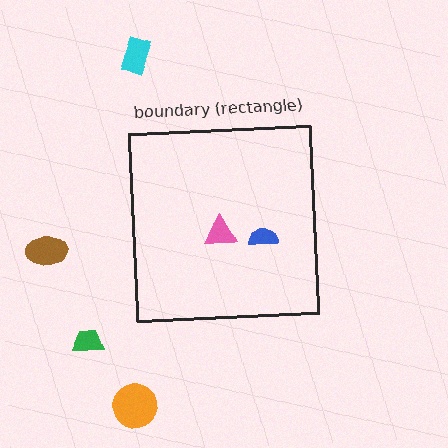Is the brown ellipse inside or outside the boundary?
Outside.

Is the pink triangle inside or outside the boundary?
Inside.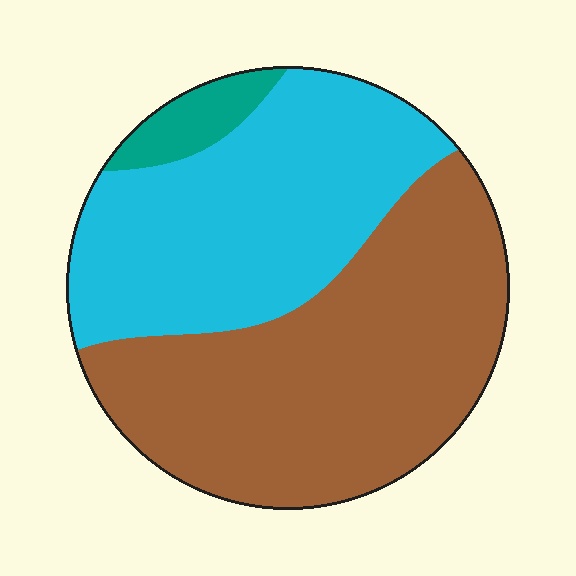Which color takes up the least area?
Teal, at roughly 5%.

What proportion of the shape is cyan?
Cyan takes up about two fifths (2/5) of the shape.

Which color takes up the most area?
Brown, at roughly 55%.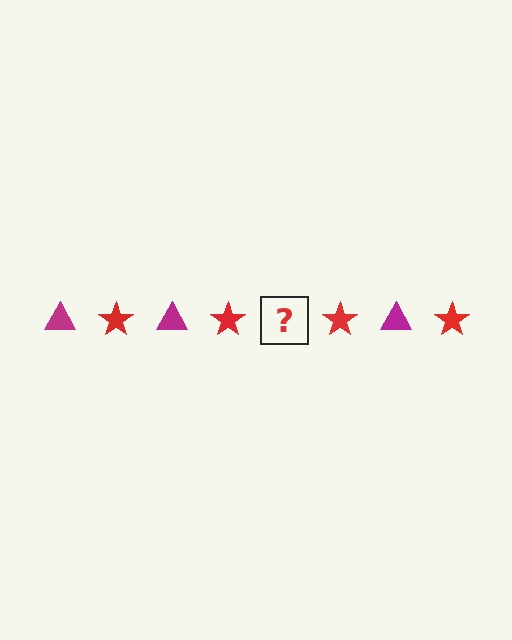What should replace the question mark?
The question mark should be replaced with a magenta triangle.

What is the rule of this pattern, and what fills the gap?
The rule is that the pattern alternates between magenta triangle and red star. The gap should be filled with a magenta triangle.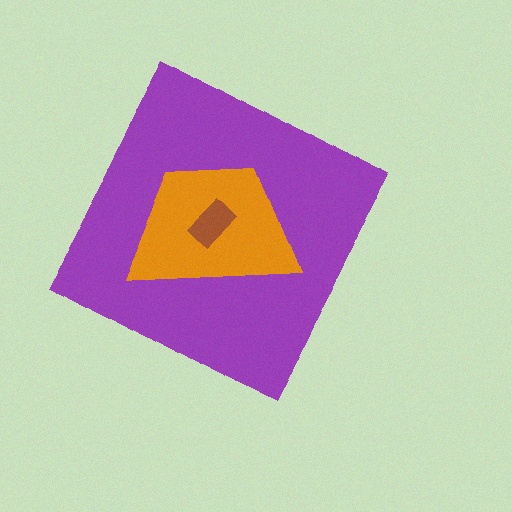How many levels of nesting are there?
3.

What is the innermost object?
The brown rectangle.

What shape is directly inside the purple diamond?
The orange trapezoid.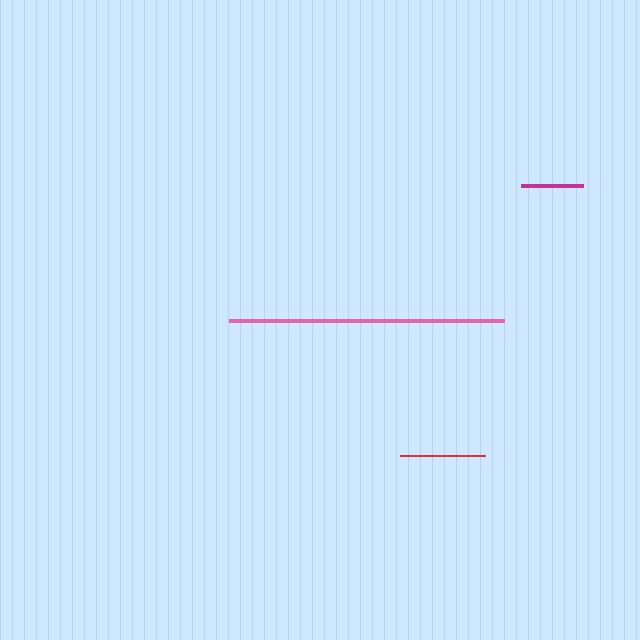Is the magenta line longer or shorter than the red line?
The red line is longer than the magenta line.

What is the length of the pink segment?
The pink segment is approximately 275 pixels long.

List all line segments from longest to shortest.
From longest to shortest: pink, red, magenta.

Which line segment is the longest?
The pink line is the longest at approximately 275 pixels.